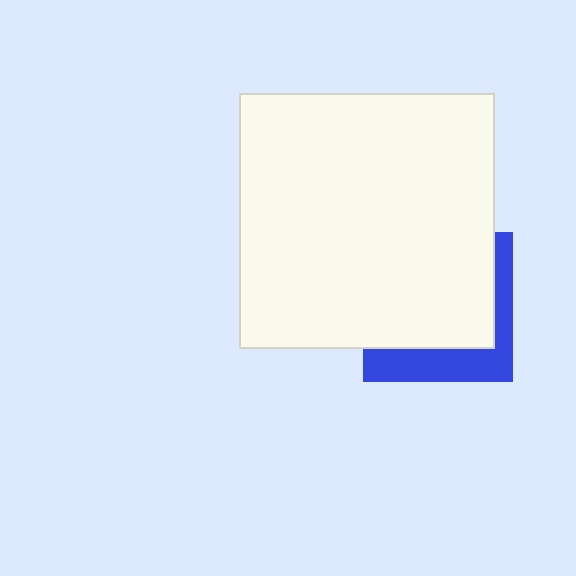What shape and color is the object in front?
The object in front is a white square.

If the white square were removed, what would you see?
You would see the complete blue square.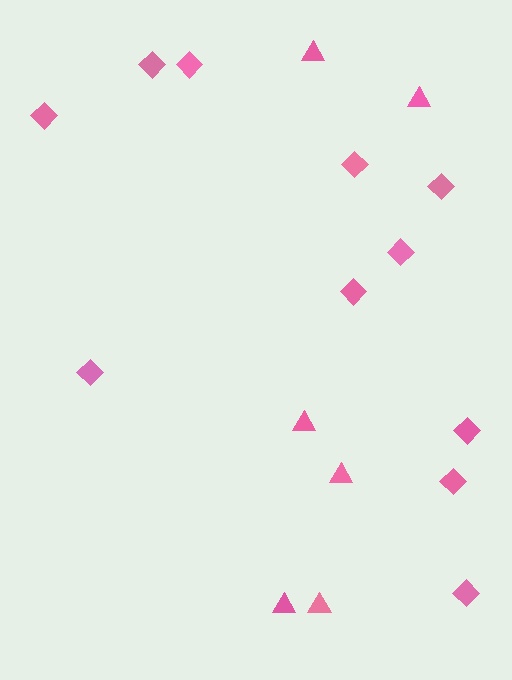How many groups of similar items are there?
There are 2 groups: one group of triangles (6) and one group of diamonds (11).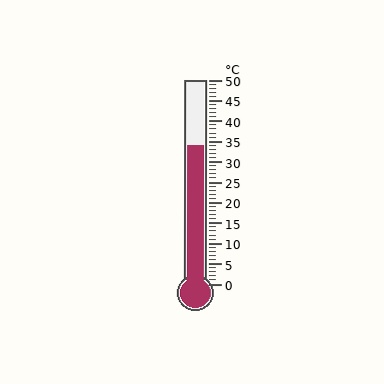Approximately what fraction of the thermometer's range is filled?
The thermometer is filled to approximately 70% of its range.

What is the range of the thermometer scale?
The thermometer scale ranges from 0°C to 50°C.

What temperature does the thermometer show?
The thermometer shows approximately 34°C.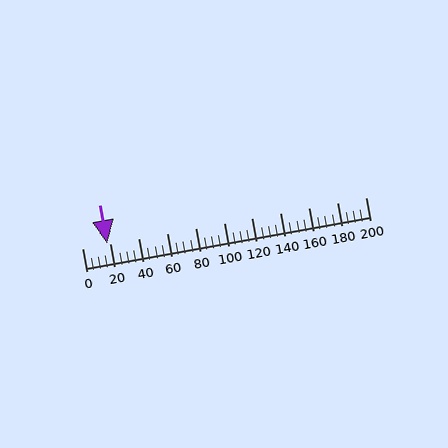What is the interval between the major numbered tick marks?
The major tick marks are spaced 20 units apart.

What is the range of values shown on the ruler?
The ruler shows values from 0 to 200.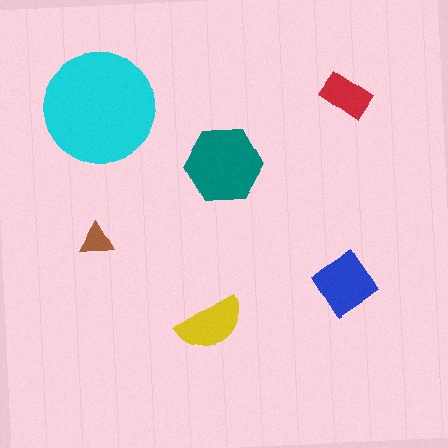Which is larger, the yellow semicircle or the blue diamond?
The blue diamond.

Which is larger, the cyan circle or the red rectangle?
The cyan circle.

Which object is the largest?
The cyan circle.